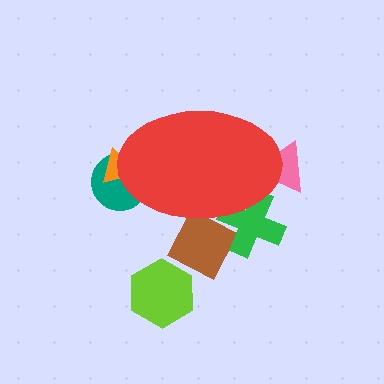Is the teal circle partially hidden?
Yes, the teal circle is partially hidden behind the red ellipse.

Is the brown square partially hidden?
Yes, the brown square is partially hidden behind the red ellipse.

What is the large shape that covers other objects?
A red ellipse.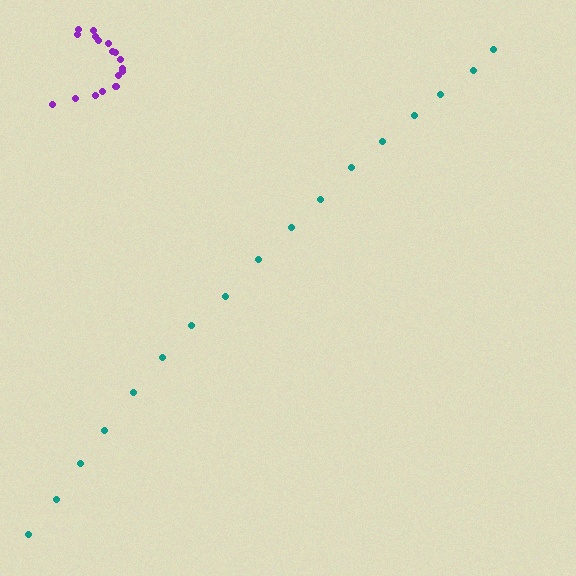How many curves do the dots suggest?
There are 2 distinct paths.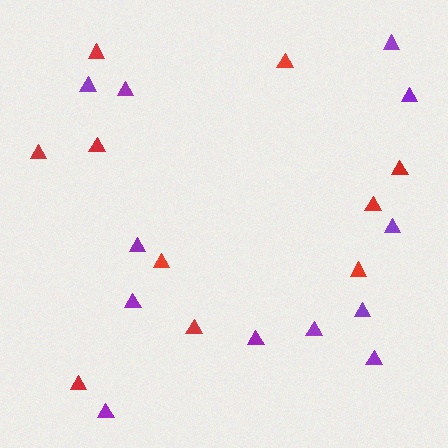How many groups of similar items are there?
There are 2 groups: one group of purple triangles (12) and one group of red triangles (10).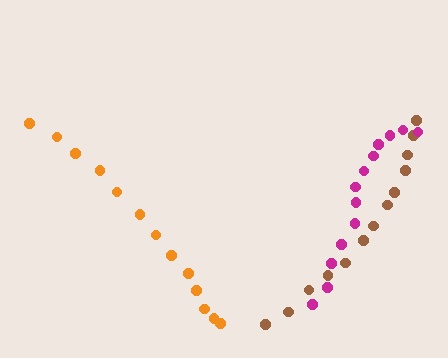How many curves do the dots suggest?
There are 3 distinct paths.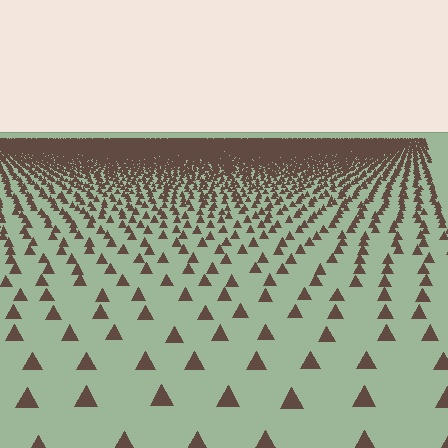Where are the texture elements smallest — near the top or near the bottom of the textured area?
Near the top.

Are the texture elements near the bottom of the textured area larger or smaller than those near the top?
Larger. Near the bottom, elements are closer to the viewer and appear at a bigger on-screen size.